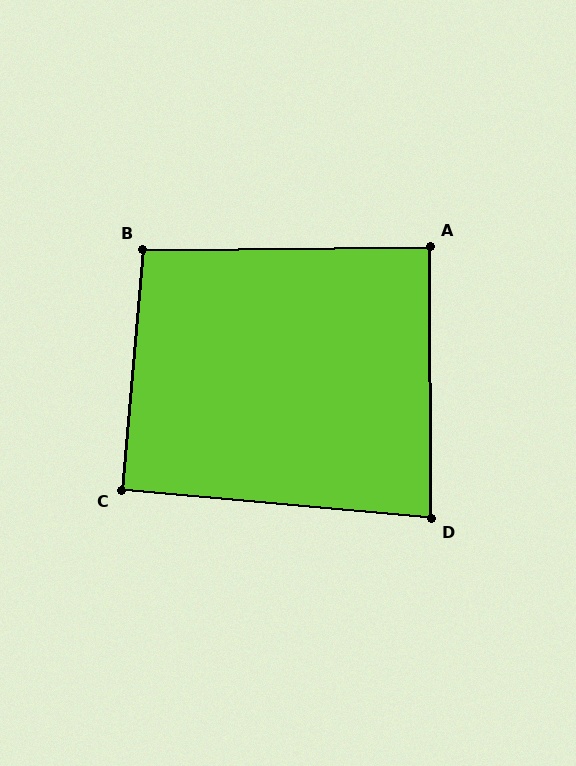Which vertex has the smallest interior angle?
D, at approximately 85 degrees.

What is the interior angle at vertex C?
Approximately 90 degrees (approximately right).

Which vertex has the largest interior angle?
B, at approximately 95 degrees.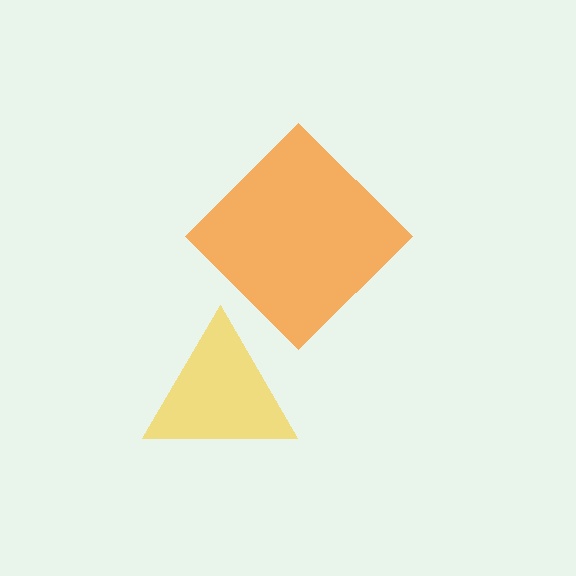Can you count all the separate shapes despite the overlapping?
Yes, there are 2 separate shapes.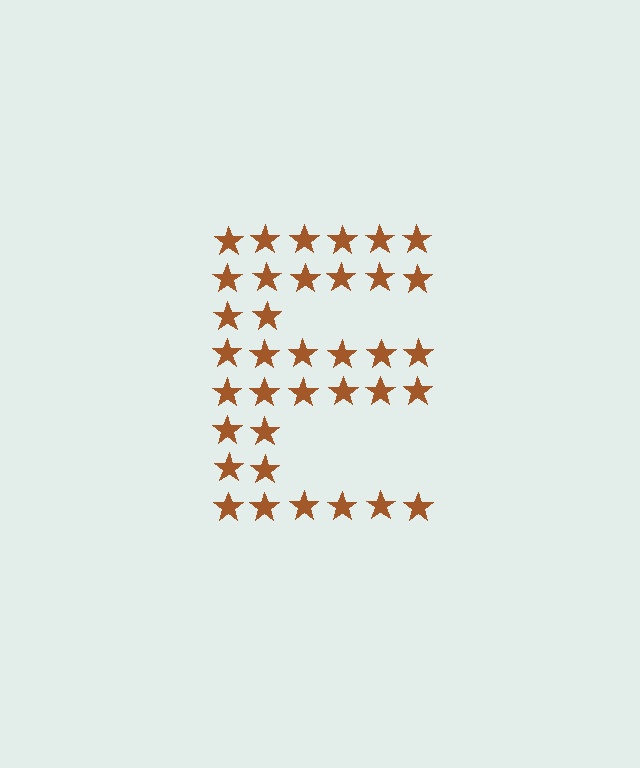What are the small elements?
The small elements are stars.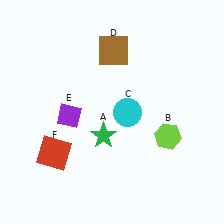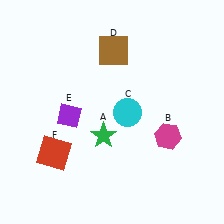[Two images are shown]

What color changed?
The hexagon (B) changed from lime in Image 1 to magenta in Image 2.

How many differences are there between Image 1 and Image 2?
There is 1 difference between the two images.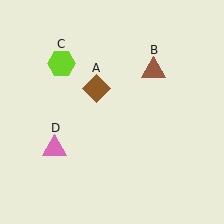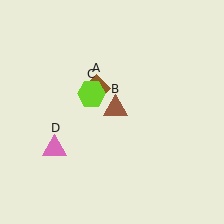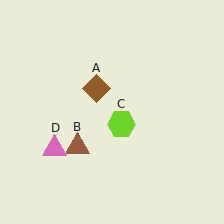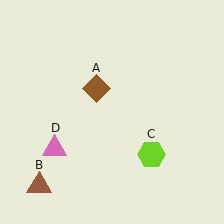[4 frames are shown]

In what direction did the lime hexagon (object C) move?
The lime hexagon (object C) moved down and to the right.